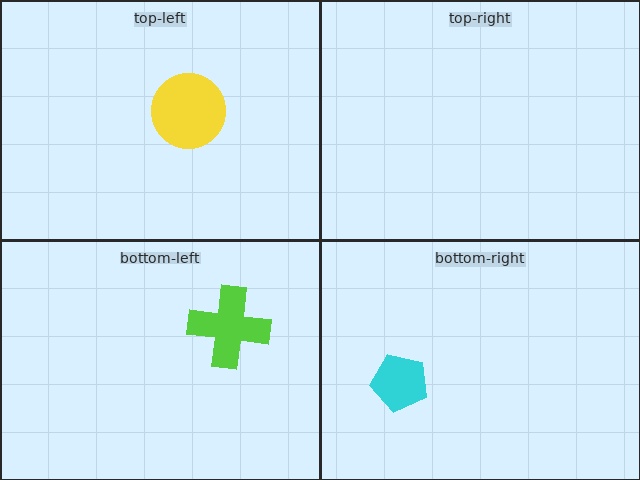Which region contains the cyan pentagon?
The bottom-right region.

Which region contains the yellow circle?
The top-left region.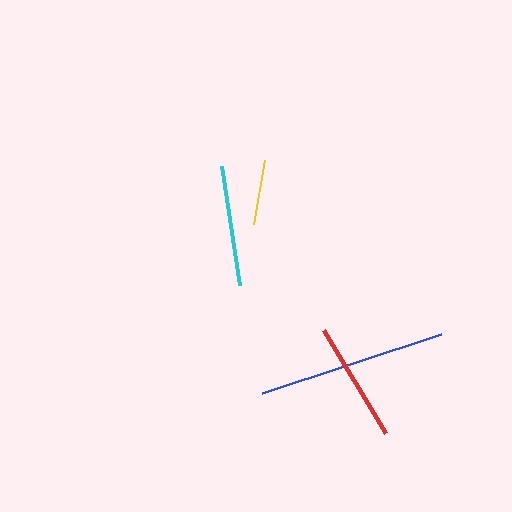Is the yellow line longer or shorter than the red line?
The red line is longer than the yellow line.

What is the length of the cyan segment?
The cyan segment is approximately 120 pixels long.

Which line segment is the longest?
The blue line is the longest at approximately 188 pixels.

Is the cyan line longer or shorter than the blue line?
The blue line is longer than the cyan line.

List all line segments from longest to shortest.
From longest to shortest: blue, cyan, red, yellow.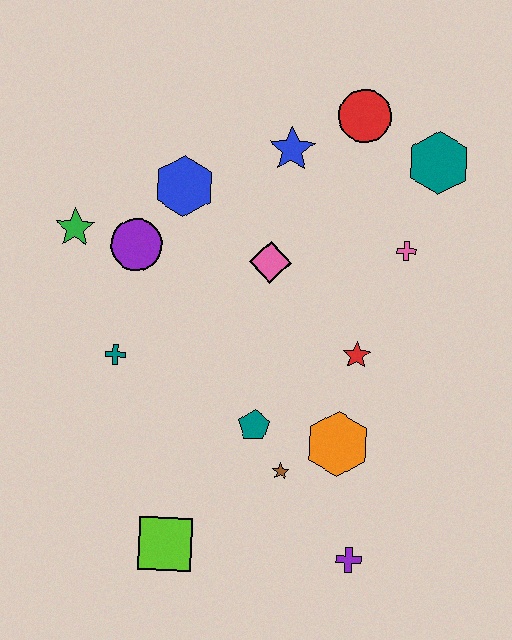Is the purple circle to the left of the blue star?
Yes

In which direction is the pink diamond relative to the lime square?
The pink diamond is above the lime square.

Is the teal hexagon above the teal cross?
Yes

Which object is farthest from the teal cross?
The teal hexagon is farthest from the teal cross.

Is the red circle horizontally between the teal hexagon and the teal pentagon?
Yes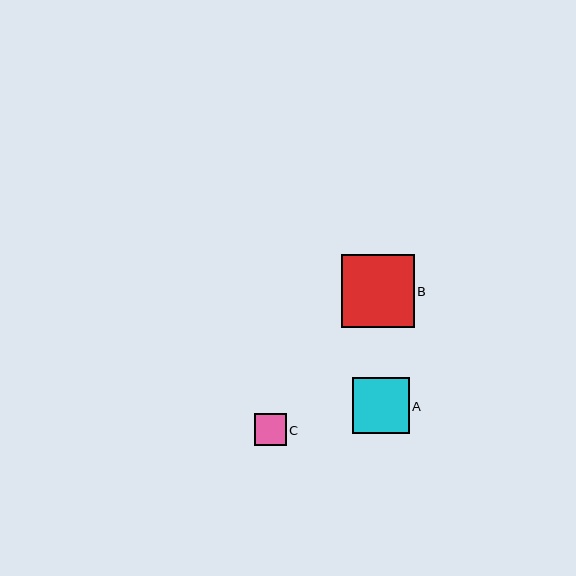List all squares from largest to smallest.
From largest to smallest: B, A, C.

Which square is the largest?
Square B is the largest with a size of approximately 73 pixels.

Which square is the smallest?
Square C is the smallest with a size of approximately 31 pixels.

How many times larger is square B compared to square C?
Square B is approximately 2.3 times the size of square C.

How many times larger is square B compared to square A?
Square B is approximately 1.3 times the size of square A.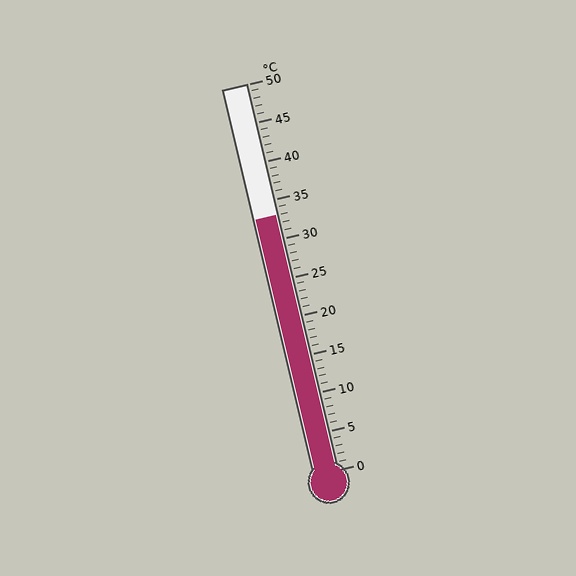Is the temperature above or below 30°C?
The temperature is above 30°C.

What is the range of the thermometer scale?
The thermometer scale ranges from 0°C to 50°C.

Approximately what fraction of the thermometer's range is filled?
The thermometer is filled to approximately 65% of its range.